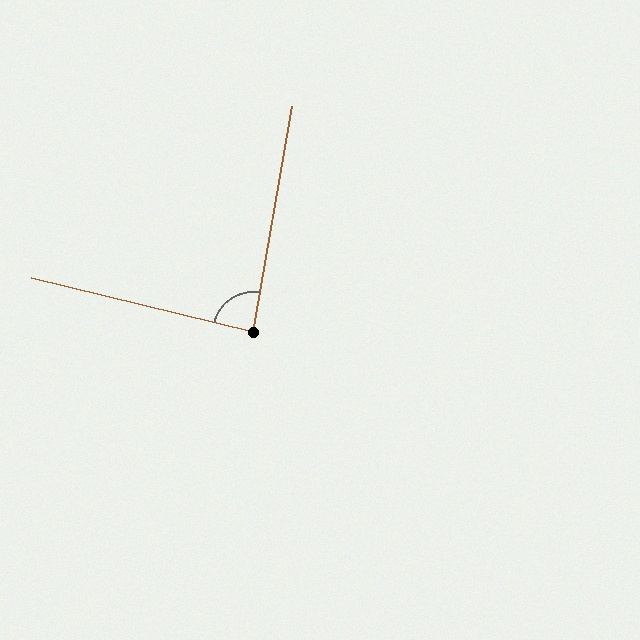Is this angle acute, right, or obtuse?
It is approximately a right angle.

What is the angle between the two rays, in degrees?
Approximately 86 degrees.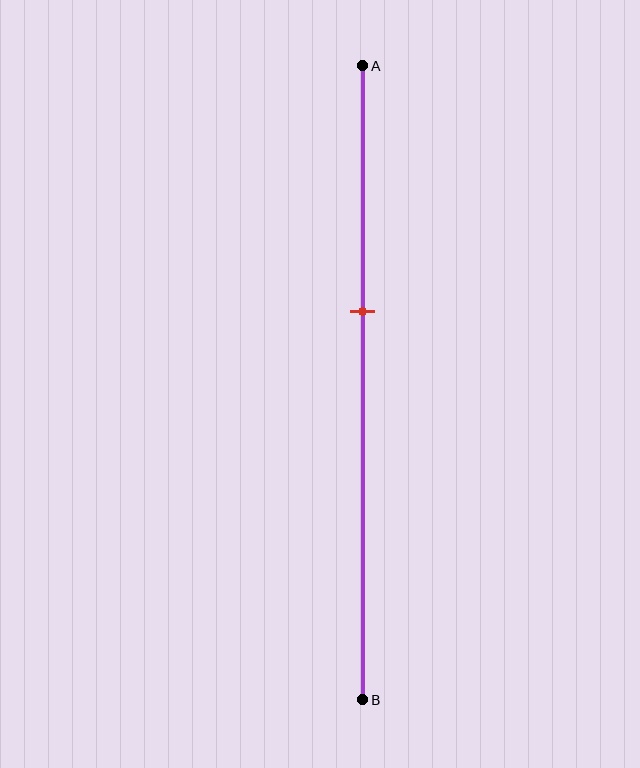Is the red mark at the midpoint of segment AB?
No, the mark is at about 40% from A, not at the 50% midpoint.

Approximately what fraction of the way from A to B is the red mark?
The red mark is approximately 40% of the way from A to B.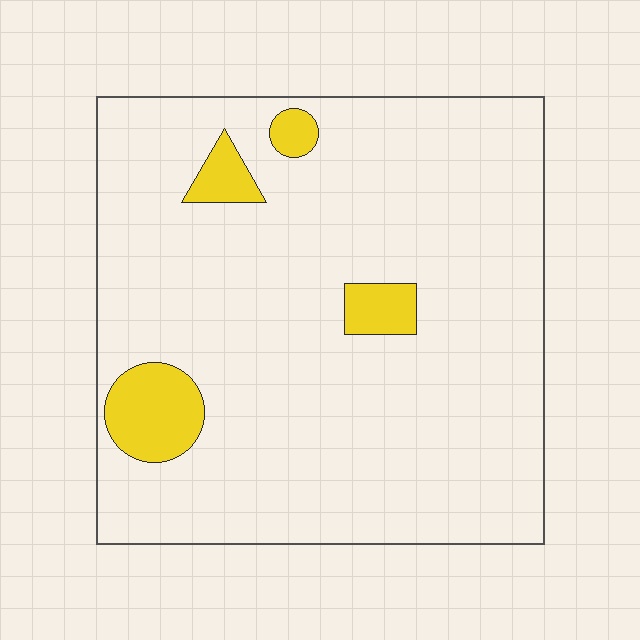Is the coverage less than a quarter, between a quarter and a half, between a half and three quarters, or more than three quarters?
Less than a quarter.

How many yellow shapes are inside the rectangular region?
4.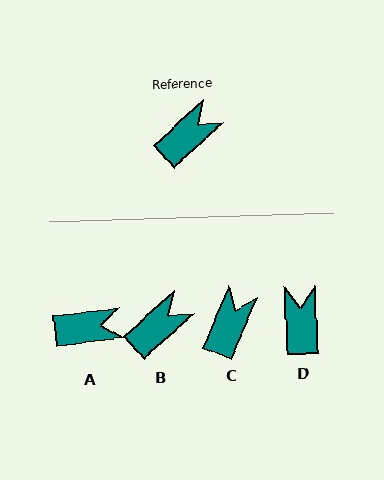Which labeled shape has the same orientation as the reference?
B.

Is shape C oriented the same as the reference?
No, it is off by about 25 degrees.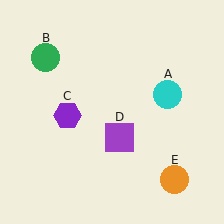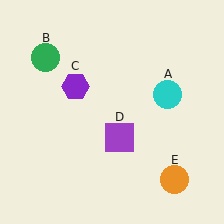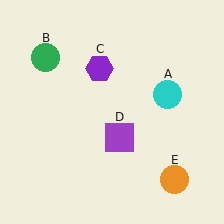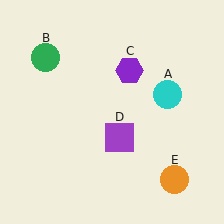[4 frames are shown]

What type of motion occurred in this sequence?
The purple hexagon (object C) rotated clockwise around the center of the scene.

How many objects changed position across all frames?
1 object changed position: purple hexagon (object C).